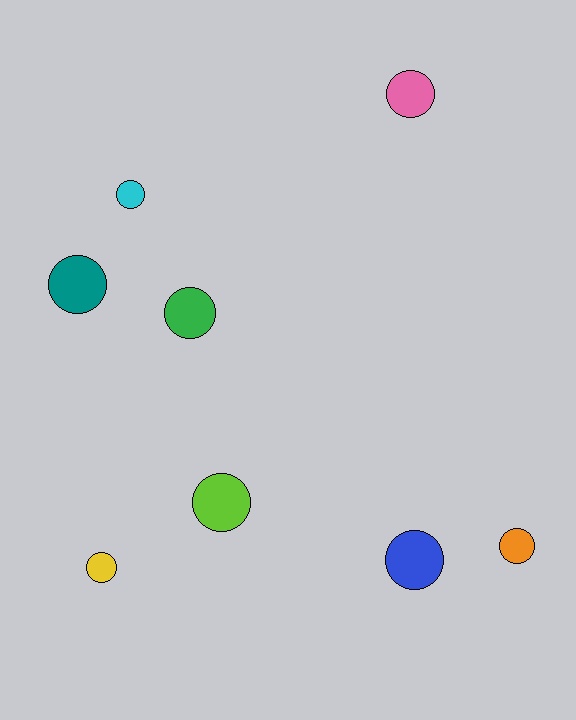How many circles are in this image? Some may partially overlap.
There are 8 circles.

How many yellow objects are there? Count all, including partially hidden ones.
There is 1 yellow object.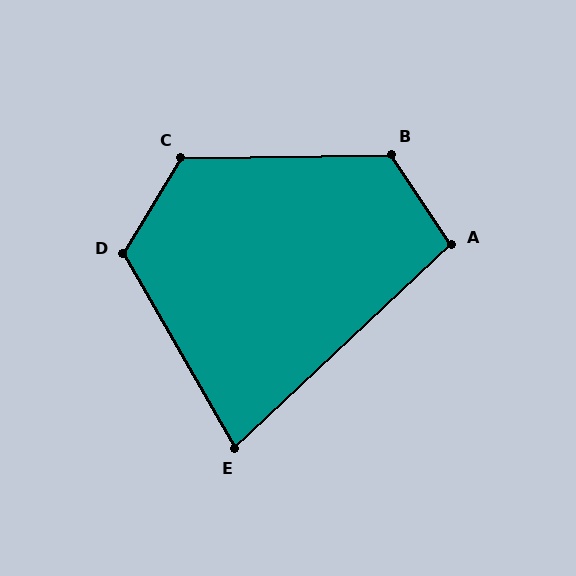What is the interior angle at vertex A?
Approximately 100 degrees (obtuse).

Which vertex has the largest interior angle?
B, at approximately 123 degrees.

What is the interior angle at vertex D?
Approximately 119 degrees (obtuse).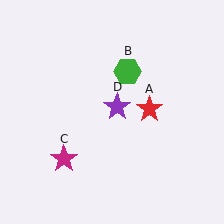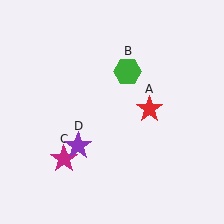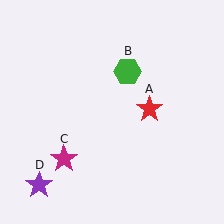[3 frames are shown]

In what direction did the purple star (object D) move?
The purple star (object D) moved down and to the left.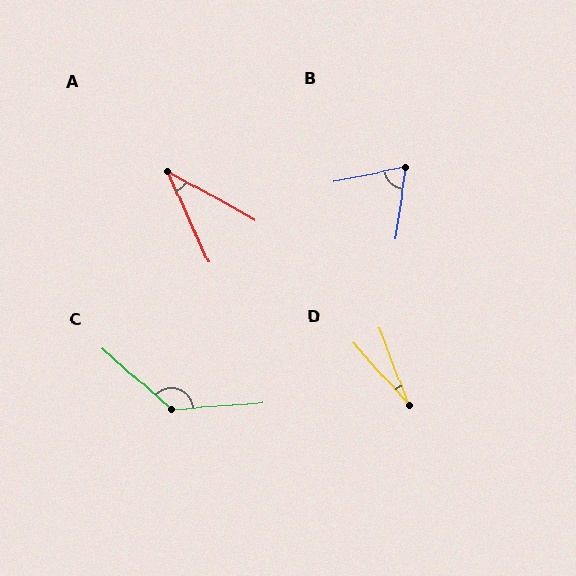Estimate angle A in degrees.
Approximately 37 degrees.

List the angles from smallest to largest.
D (20°), A (37°), B (70°), C (134°).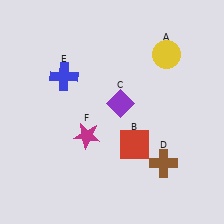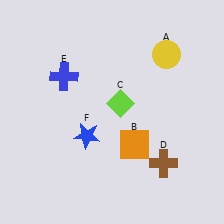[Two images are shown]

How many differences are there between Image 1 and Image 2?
There are 3 differences between the two images.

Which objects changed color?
B changed from red to orange. C changed from purple to lime. F changed from magenta to blue.